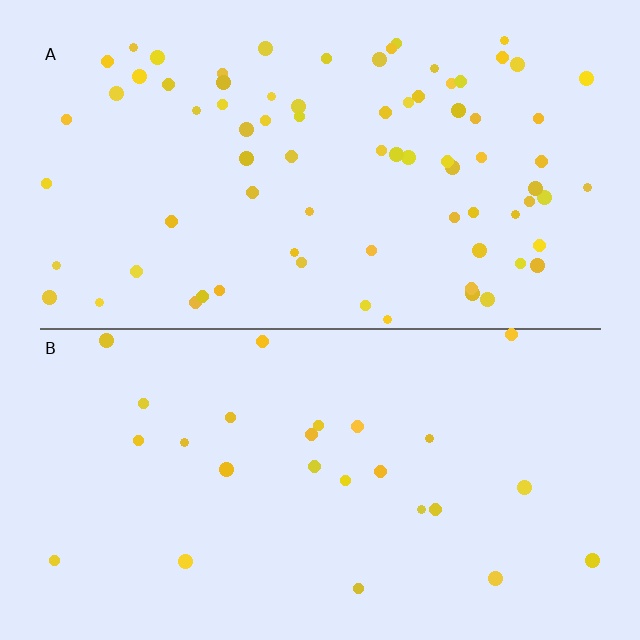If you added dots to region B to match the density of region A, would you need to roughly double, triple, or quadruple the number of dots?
Approximately triple.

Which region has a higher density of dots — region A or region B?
A (the top).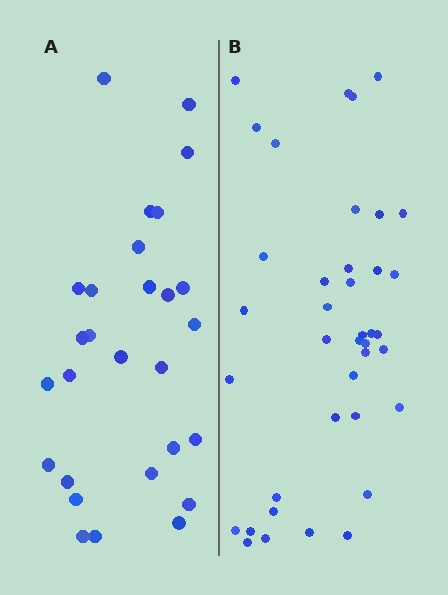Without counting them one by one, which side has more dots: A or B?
Region B (the right region) has more dots.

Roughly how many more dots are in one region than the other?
Region B has roughly 12 or so more dots than region A.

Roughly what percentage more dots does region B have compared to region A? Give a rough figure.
About 40% more.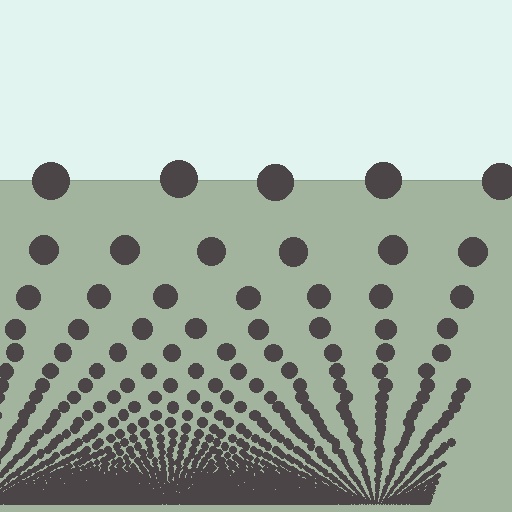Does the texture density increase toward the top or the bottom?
Density increases toward the bottom.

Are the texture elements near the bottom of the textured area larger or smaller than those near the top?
Smaller. The gradient is inverted — elements near the bottom are smaller and denser.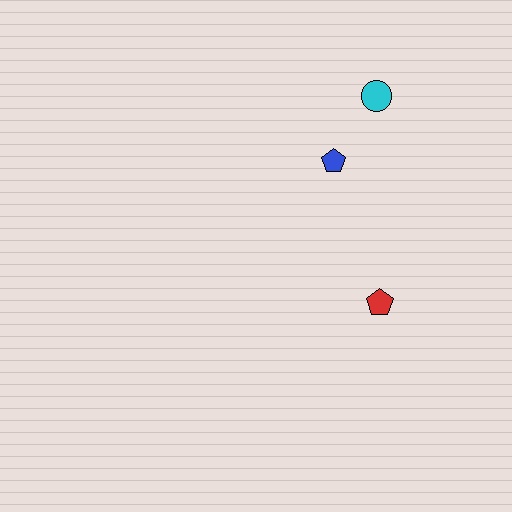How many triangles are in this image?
There are no triangles.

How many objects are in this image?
There are 3 objects.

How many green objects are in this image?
There are no green objects.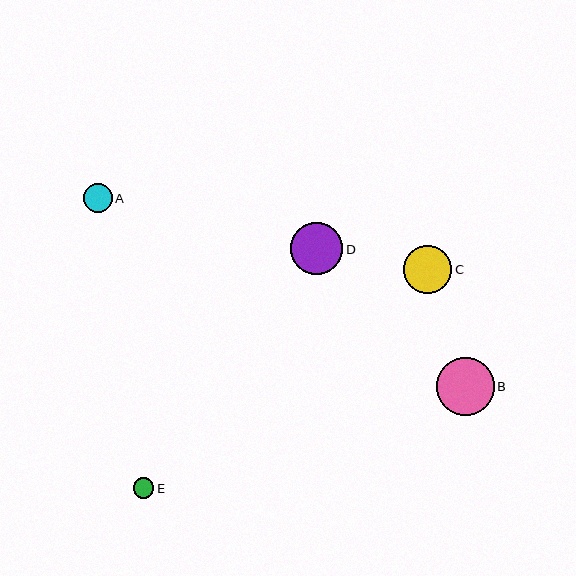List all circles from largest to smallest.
From largest to smallest: B, D, C, A, E.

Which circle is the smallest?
Circle E is the smallest with a size of approximately 21 pixels.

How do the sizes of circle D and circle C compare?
Circle D and circle C are approximately the same size.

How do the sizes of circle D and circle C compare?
Circle D and circle C are approximately the same size.